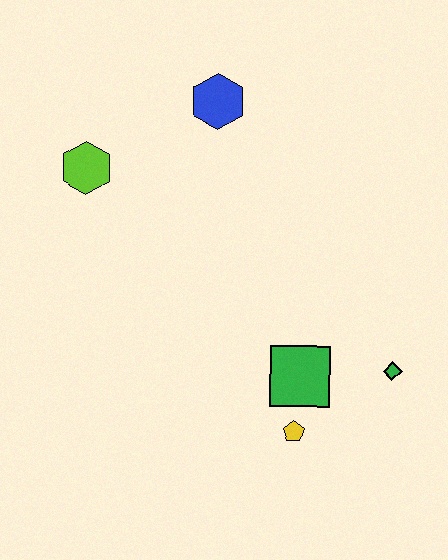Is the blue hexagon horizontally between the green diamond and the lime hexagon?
Yes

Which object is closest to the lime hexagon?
The blue hexagon is closest to the lime hexagon.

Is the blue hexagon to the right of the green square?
No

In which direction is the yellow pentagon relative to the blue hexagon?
The yellow pentagon is below the blue hexagon.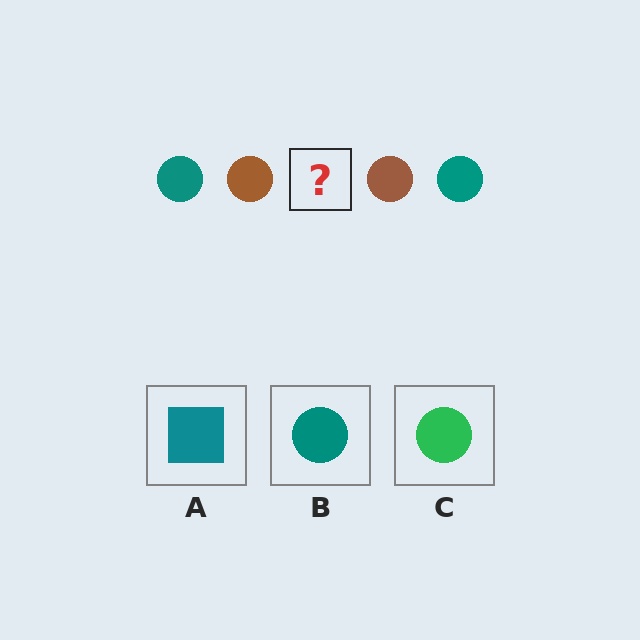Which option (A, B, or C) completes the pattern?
B.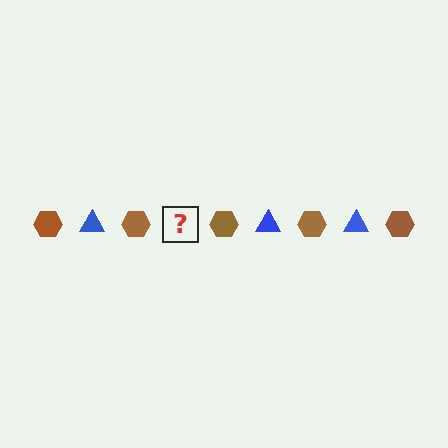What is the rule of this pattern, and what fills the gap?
The rule is that the pattern alternates between brown hexagon and blue triangle. The gap should be filled with a blue triangle.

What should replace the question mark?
The question mark should be replaced with a blue triangle.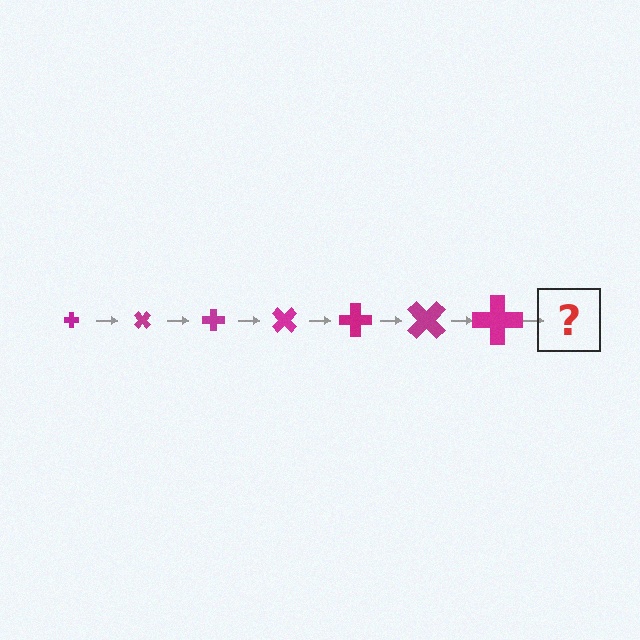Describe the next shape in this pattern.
It should be a cross, larger than the previous one and rotated 315 degrees from the start.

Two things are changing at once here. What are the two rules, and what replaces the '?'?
The two rules are that the cross grows larger each step and it rotates 45 degrees each step. The '?' should be a cross, larger than the previous one and rotated 315 degrees from the start.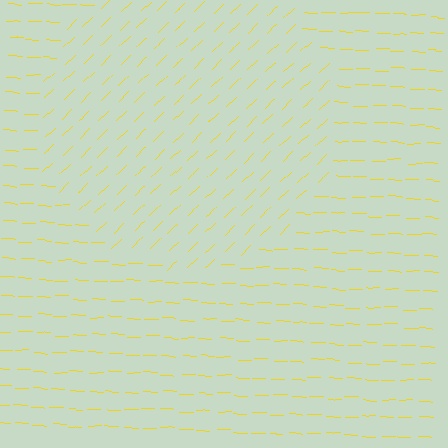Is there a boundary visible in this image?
Yes, there is a texture boundary formed by a change in line orientation.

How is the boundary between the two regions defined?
The boundary is defined purely by a change in line orientation (approximately 45 degrees difference). All lines are the same color and thickness.